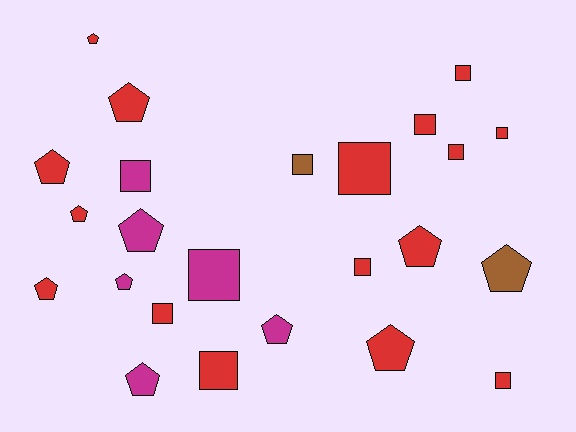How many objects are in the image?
There are 24 objects.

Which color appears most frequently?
Red, with 16 objects.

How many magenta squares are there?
There are 2 magenta squares.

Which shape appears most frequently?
Pentagon, with 12 objects.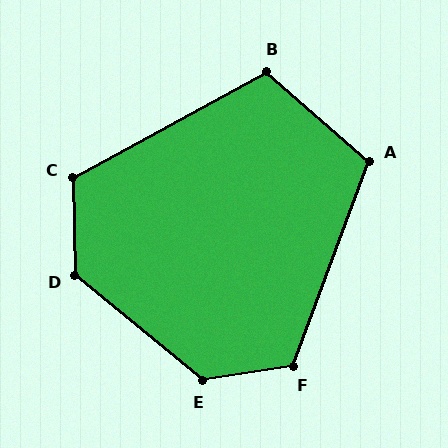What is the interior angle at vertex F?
Approximately 119 degrees (obtuse).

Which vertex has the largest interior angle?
E, at approximately 132 degrees.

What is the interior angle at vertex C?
Approximately 118 degrees (obtuse).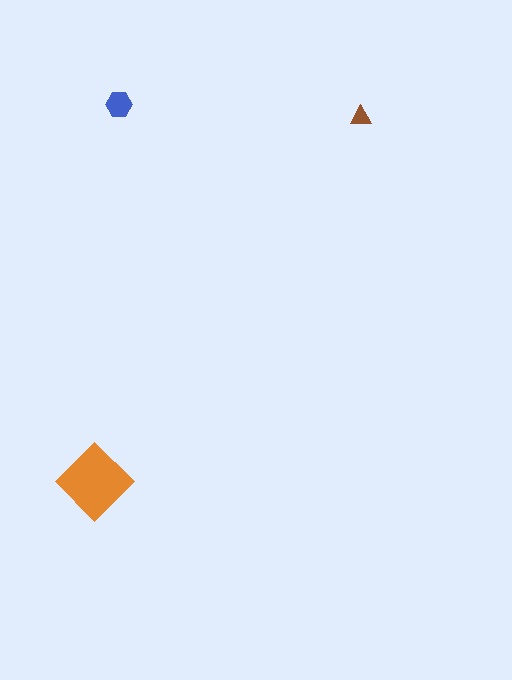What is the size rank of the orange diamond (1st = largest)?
1st.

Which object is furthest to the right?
The brown triangle is rightmost.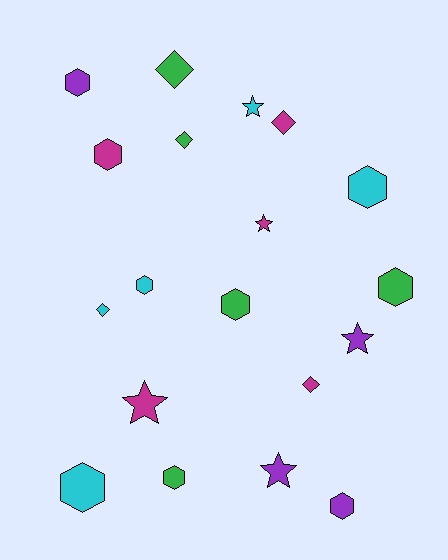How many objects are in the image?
There are 19 objects.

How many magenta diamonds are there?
There are 2 magenta diamonds.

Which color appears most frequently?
Magenta, with 5 objects.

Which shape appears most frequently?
Hexagon, with 9 objects.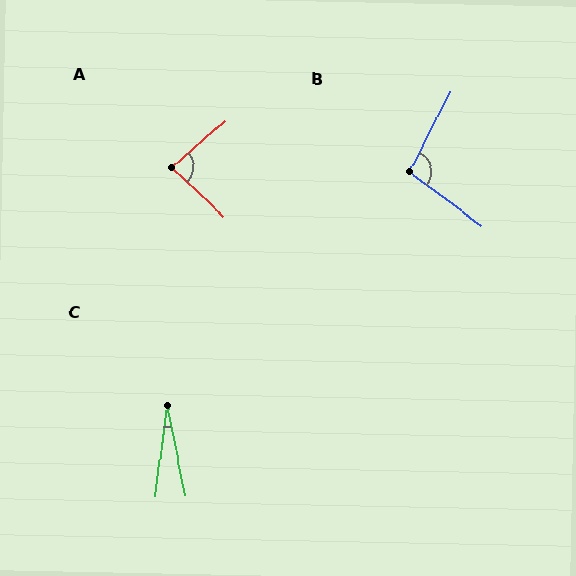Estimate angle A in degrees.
Approximately 84 degrees.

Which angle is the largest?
B, at approximately 100 degrees.